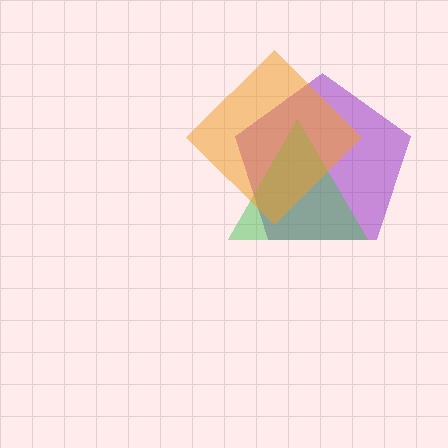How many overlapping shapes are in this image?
There are 3 overlapping shapes in the image.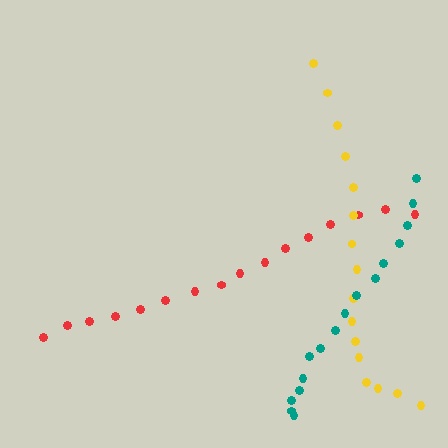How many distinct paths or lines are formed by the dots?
There are 3 distinct paths.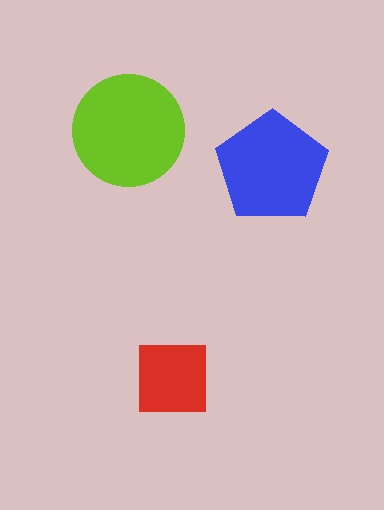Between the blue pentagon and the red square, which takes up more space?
The blue pentagon.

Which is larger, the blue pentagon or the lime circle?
The lime circle.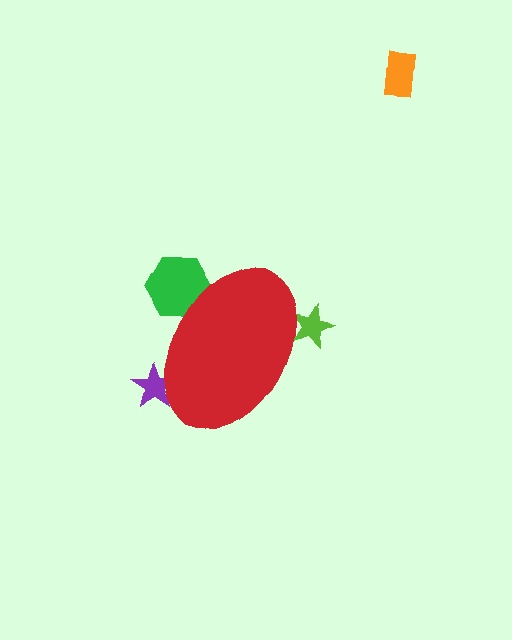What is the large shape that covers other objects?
A red ellipse.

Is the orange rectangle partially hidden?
No, the orange rectangle is fully visible.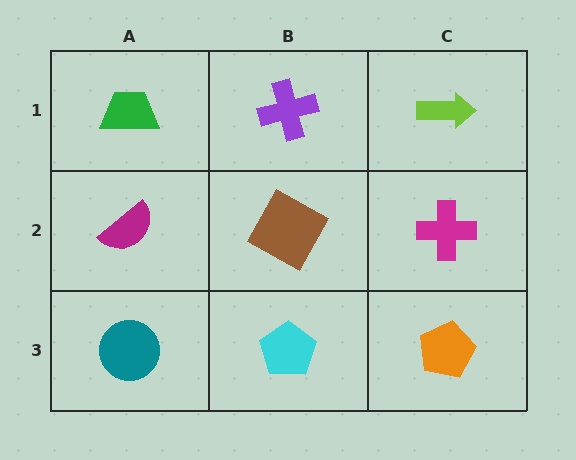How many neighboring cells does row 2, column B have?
4.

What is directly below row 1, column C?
A magenta cross.